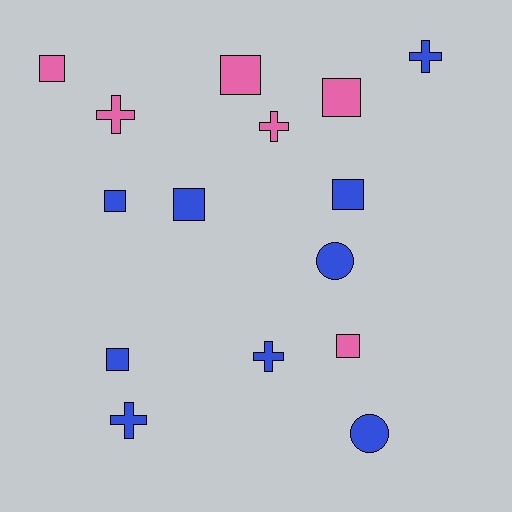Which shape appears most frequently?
Square, with 8 objects.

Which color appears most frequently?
Blue, with 9 objects.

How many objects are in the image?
There are 15 objects.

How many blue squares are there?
There are 4 blue squares.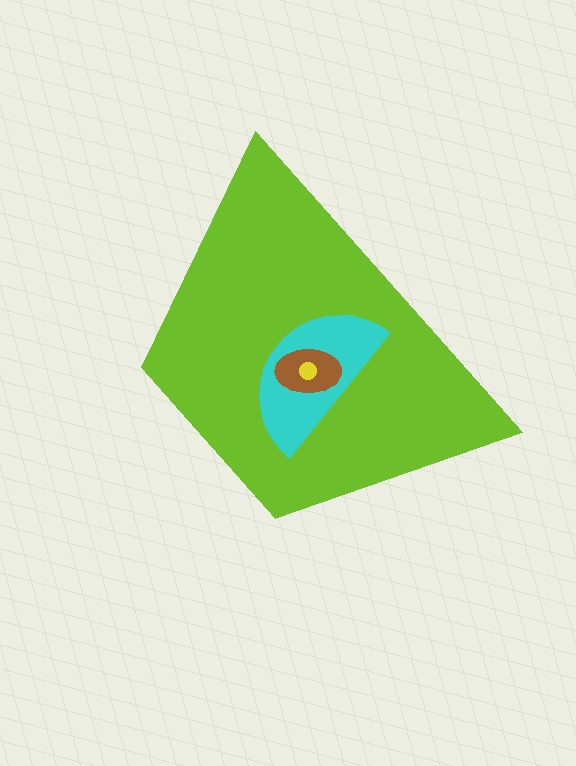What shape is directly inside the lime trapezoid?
The cyan semicircle.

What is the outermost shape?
The lime trapezoid.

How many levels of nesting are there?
4.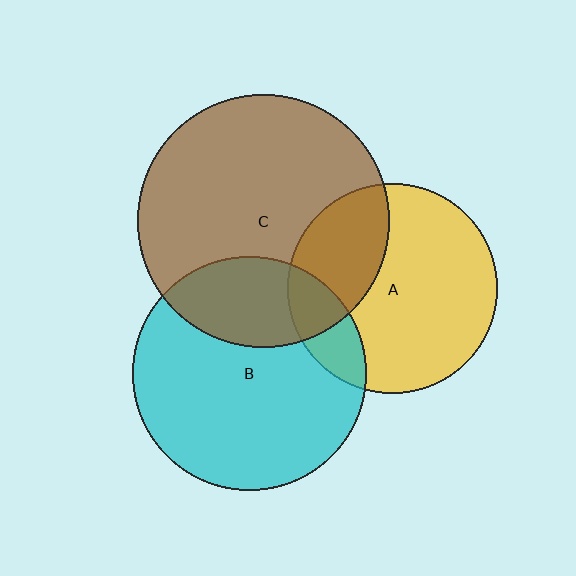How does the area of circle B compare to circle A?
Approximately 1.2 times.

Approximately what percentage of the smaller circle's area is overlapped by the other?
Approximately 30%.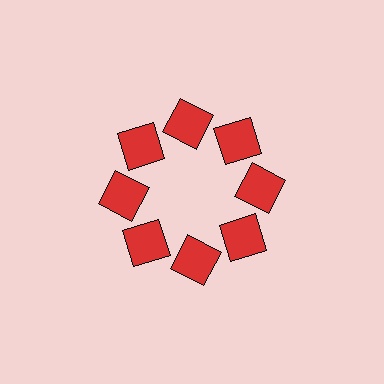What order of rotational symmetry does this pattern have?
This pattern has 8-fold rotational symmetry.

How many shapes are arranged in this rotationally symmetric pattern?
There are 8 shapes, arranged in 8 groups of 1.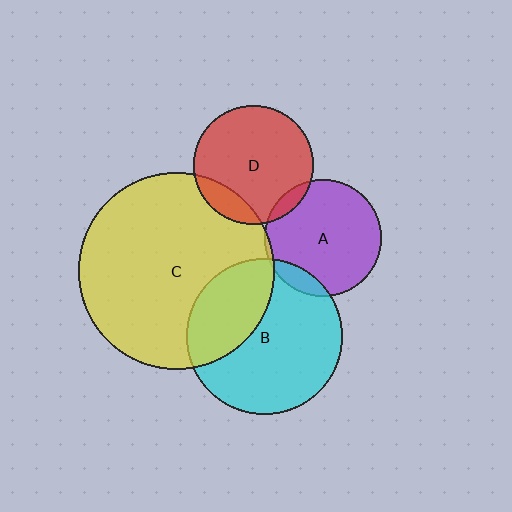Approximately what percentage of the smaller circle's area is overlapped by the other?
Approximately 15%.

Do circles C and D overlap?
Yes.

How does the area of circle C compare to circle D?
Approximately 2.7 times.